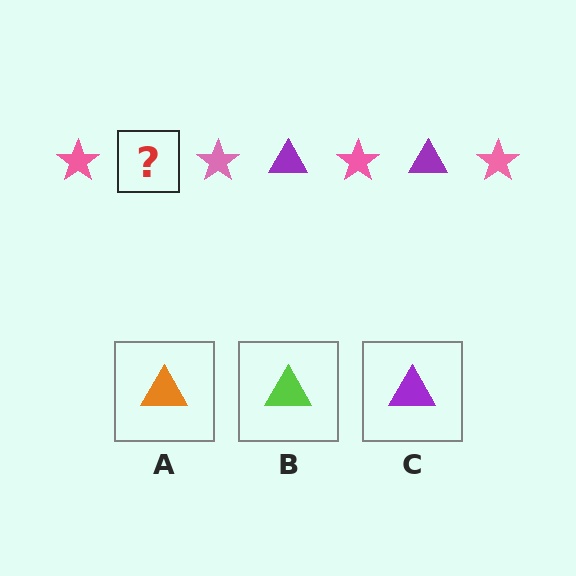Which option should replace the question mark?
Option C.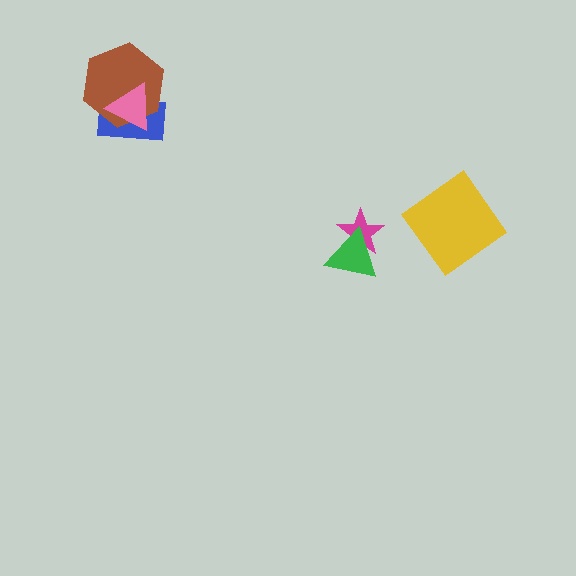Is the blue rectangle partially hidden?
Yes, it is partially covered by another shape.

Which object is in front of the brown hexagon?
The pink triangle is in front of the brown hexagon.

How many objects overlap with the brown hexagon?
2 objects overlap with the brown hexagon.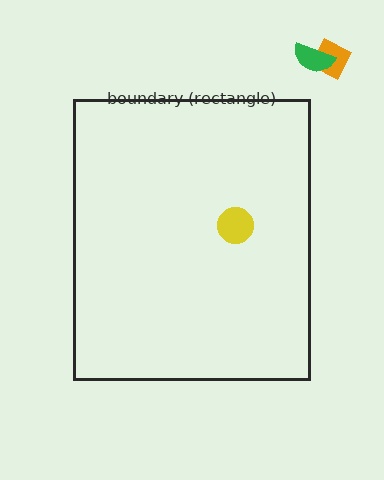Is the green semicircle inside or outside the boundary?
Outside.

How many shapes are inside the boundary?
1 inside, 2 outside.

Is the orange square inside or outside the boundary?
Outside.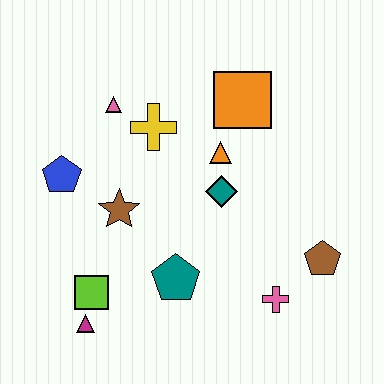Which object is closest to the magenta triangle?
The lime square is closest to the magenta triangle.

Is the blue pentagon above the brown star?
Yes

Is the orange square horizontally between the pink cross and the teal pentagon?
Yes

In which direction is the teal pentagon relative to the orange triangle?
The teal pentagon is below the orange triangle.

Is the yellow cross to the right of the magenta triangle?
Yes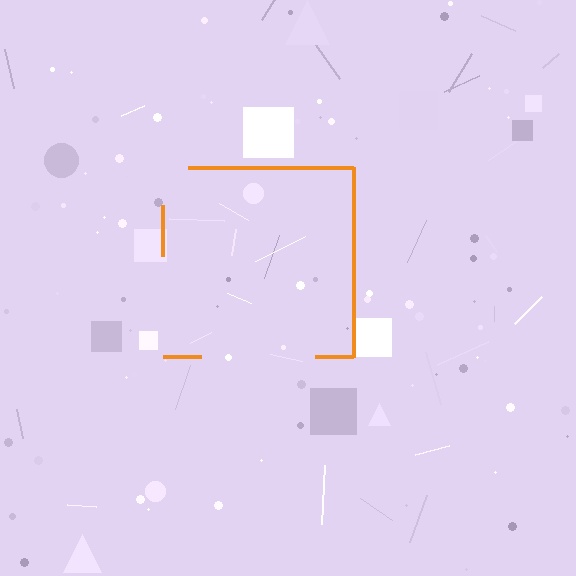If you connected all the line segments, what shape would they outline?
They would outline a square.